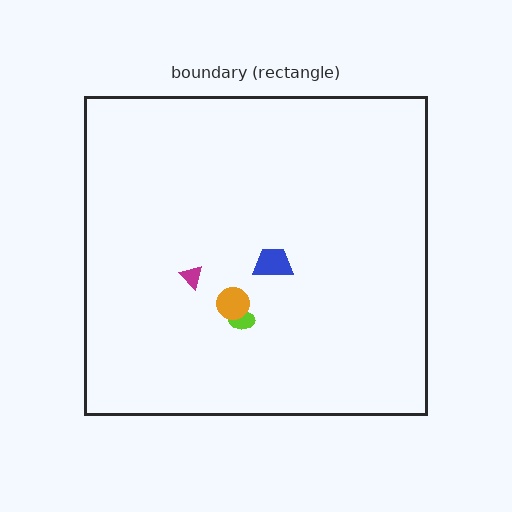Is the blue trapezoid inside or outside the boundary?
Inside.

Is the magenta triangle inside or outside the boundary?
Inside.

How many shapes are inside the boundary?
4 inside, 0 outside.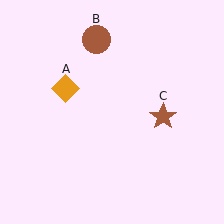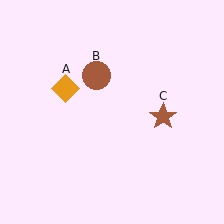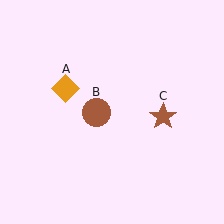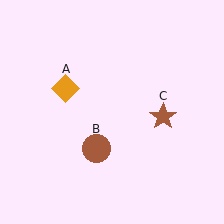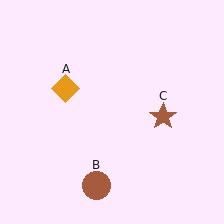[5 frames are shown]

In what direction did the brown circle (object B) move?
The brown circle (object B) moved down.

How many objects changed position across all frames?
1 object changed position: brown circle (object B).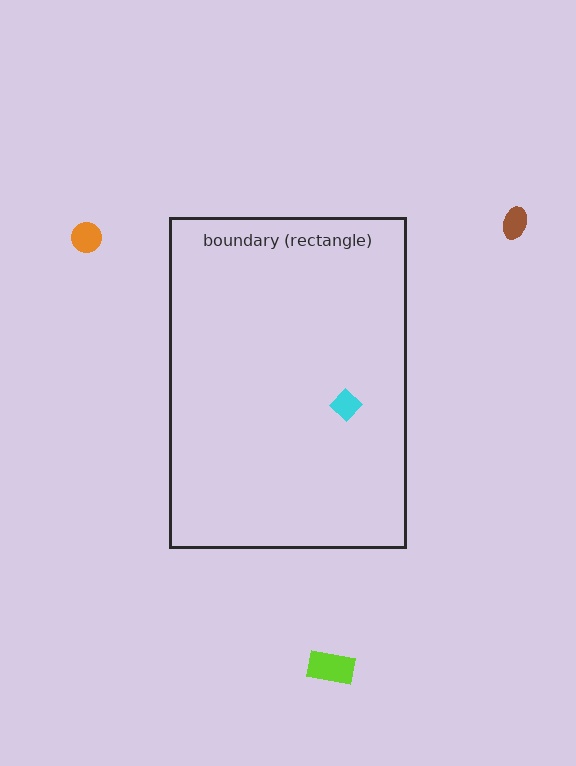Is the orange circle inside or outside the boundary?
Outside.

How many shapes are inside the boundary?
1 inside, 3 outside.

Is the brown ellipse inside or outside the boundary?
Outside.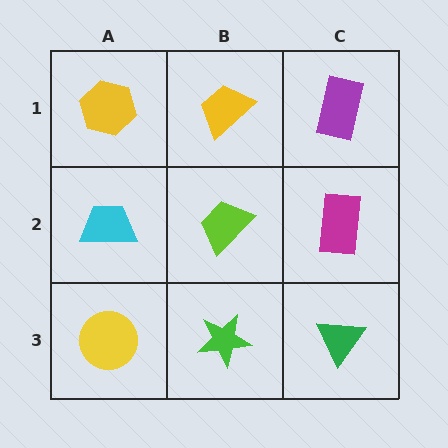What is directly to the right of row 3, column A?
A green star.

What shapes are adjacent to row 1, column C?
A magenta rectangle (row 2, column C), a yellow trapezoid (row 1, column B).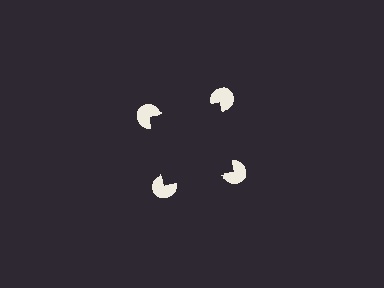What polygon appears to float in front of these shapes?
An illusory square — its edges are inferred from the aligned wedge cuts in the pac-man discs, not physically drawn.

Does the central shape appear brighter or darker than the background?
It typically appears slightly darker than the background, even though no actual brightness change is drawn.